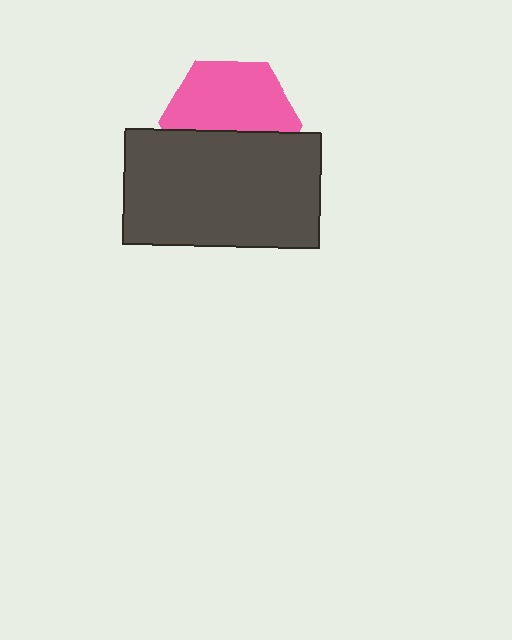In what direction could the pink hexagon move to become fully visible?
The pink hexagon could move up. That would shift it out from behind the dark gray rectangle entirely.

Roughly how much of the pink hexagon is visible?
About half of it is visible (roughly 57%).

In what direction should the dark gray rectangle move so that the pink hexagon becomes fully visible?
The dark gray rectangle should move down. That is the shortest direction to clear the overlap and leave the pink hexagon fully visible.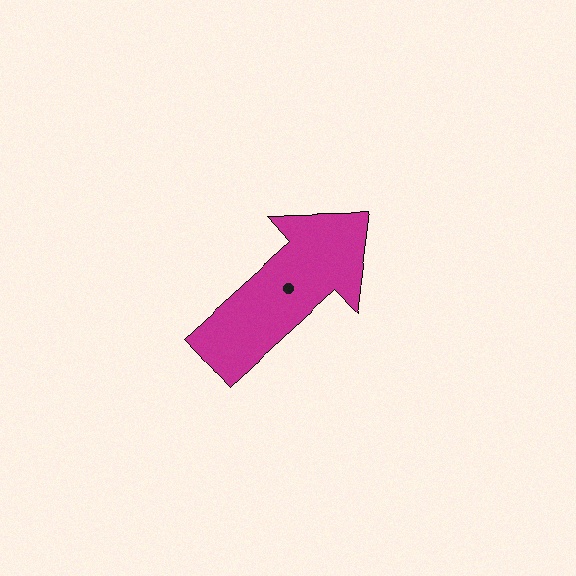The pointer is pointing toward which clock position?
Roughly 2 o'clock.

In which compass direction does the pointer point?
Northeast.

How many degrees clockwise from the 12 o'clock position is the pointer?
Approximately 48 degrees.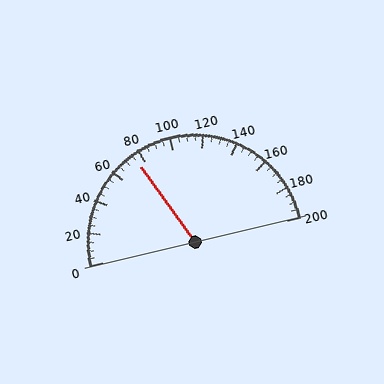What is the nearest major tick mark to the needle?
The nearest major tick mark is 80.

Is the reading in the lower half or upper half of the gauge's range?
The reading is in the lower half of the range (0 to 200).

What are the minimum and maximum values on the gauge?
The gauge ranges from 0 to 200.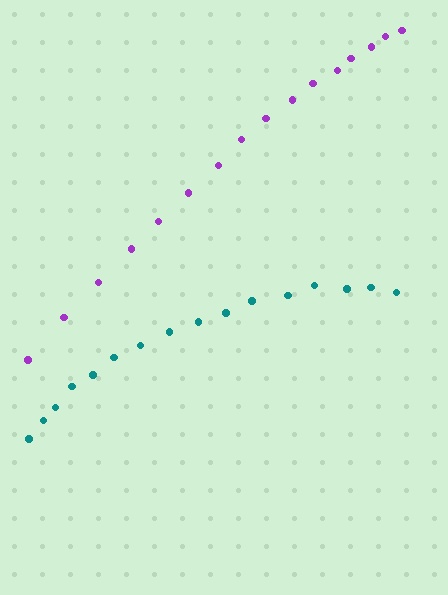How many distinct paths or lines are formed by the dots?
There are 2 distinct paths.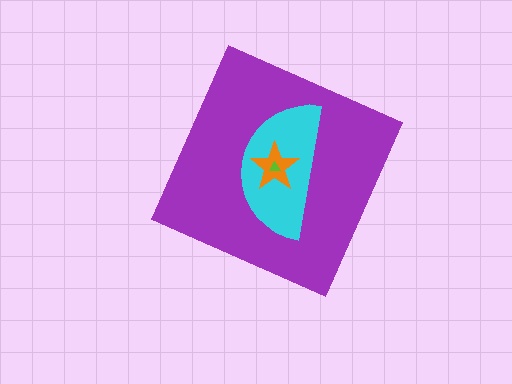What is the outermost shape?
The purple diamond.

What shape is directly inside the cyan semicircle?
The orange star.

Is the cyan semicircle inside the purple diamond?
Yes.